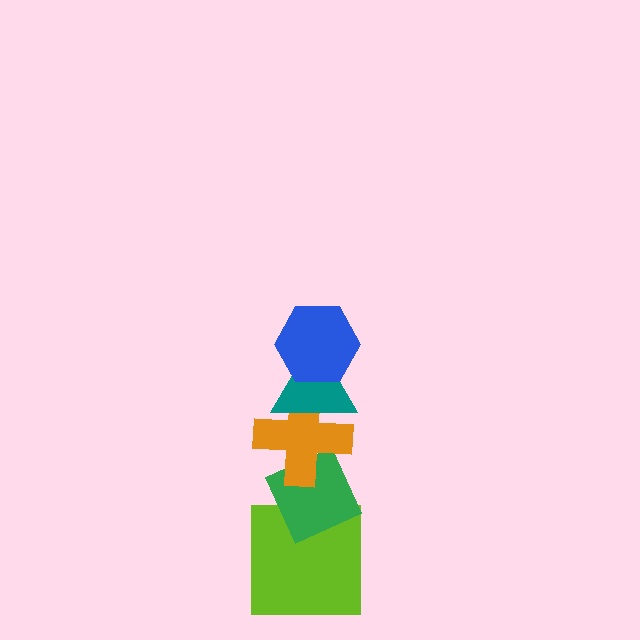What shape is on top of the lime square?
The green diamond is on top of the lime square.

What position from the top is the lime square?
The lime square is 5th from the top.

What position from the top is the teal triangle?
The teal triangle is 2nd from the top.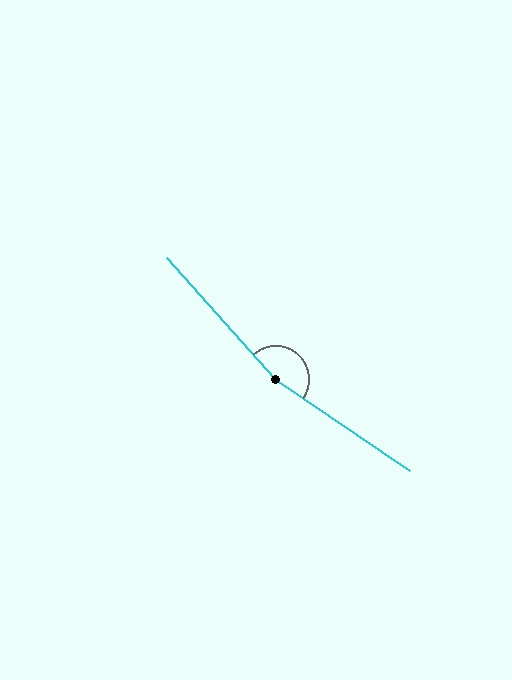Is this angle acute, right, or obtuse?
It is obtuse.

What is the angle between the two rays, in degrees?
Approximately 166 degrees.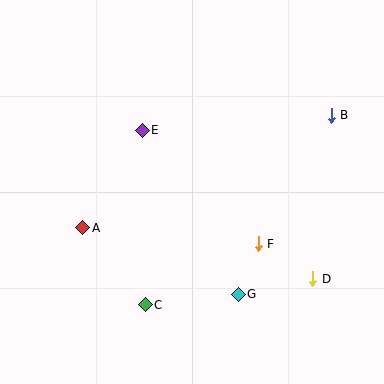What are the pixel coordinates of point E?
Point E is at (142, 130).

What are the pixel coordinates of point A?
Point A is at (83, 228).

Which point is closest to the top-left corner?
Point E is closest to the top-left corner.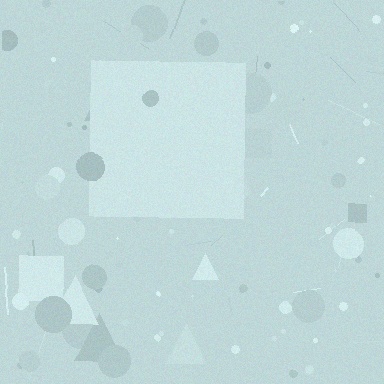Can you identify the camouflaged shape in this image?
The camouflaged shape is a square.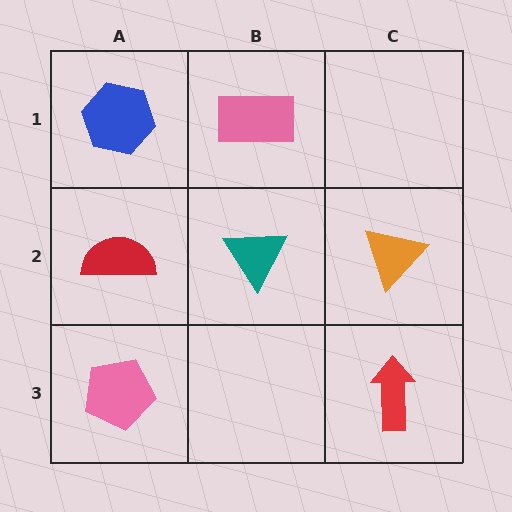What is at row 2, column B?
A teal triangle.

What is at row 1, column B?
A pink rectangle.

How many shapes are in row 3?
2 shapes.